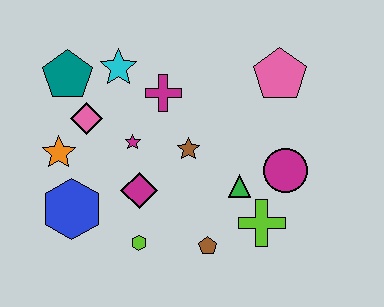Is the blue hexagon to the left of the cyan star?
Yes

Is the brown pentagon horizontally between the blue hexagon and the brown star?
No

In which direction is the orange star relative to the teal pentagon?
The orange star is below the teal pentagon.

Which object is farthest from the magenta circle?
The teal pentagon is farthest from the magenta circle.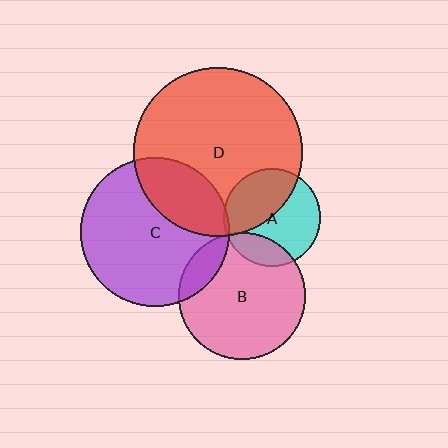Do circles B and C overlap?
Yes.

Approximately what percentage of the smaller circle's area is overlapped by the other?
Approximately 15%.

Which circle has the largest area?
Circle D (red).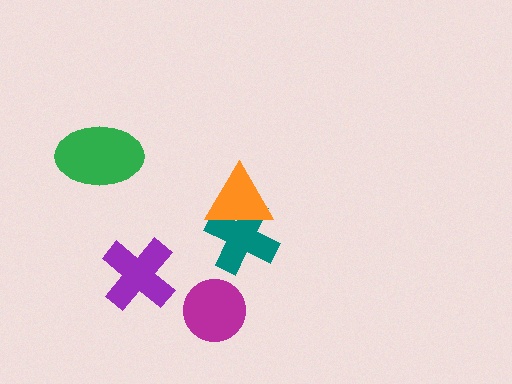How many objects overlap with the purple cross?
0 objects overlap with the purple cross.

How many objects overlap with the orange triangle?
1 object overlaps with the orange triangle.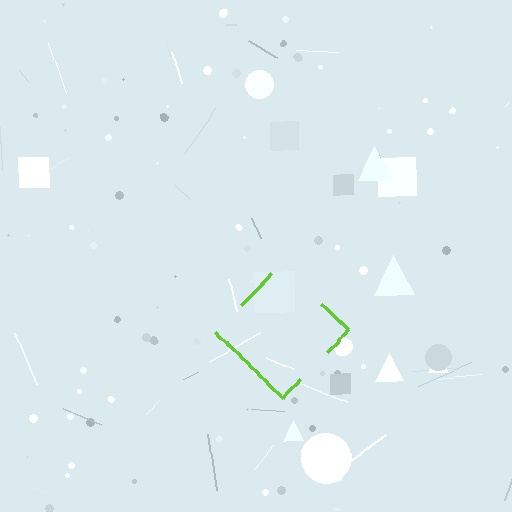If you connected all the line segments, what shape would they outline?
They would outline a diamond.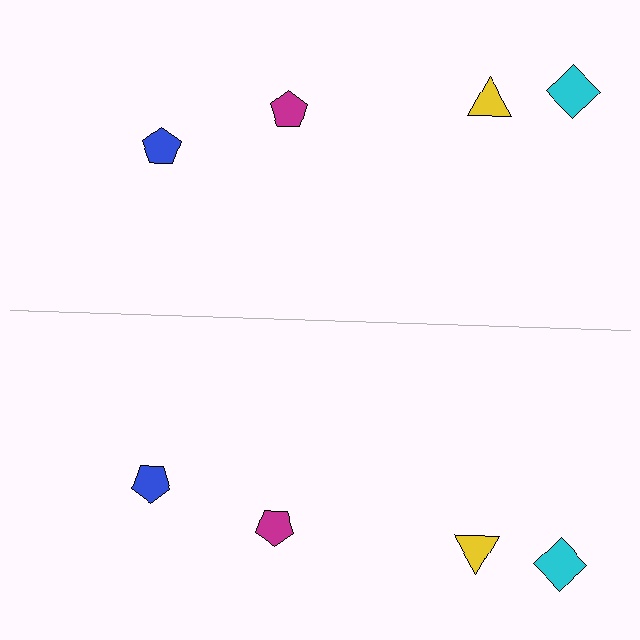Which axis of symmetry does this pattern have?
The pattern has a horizontal axis of symmetry running through the center of the image.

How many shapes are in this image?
There are 8 shapes in this image.